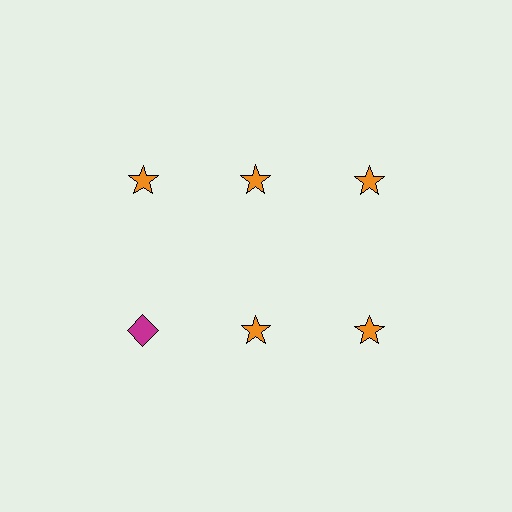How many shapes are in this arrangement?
There are 6 shapes arranged in a grid pattern.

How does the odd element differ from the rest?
It differs in both color (magenta instead of orange) and shape (diamond instead of star).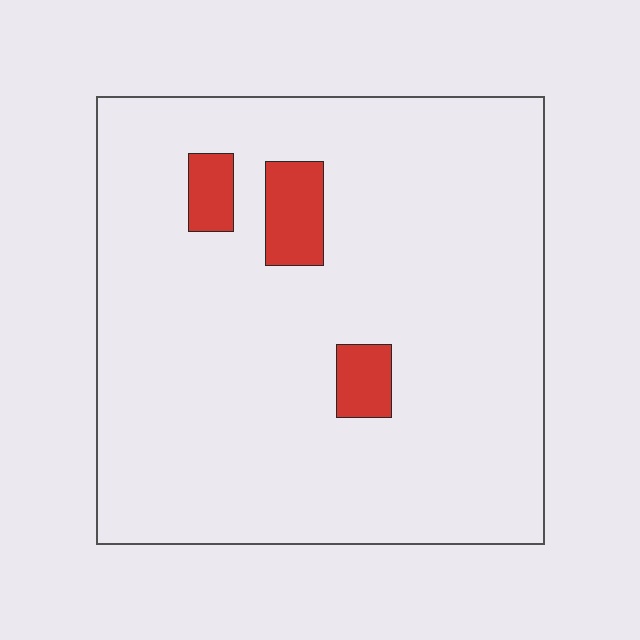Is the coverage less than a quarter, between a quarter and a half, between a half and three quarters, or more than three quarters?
Less than a quarter.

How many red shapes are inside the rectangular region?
3.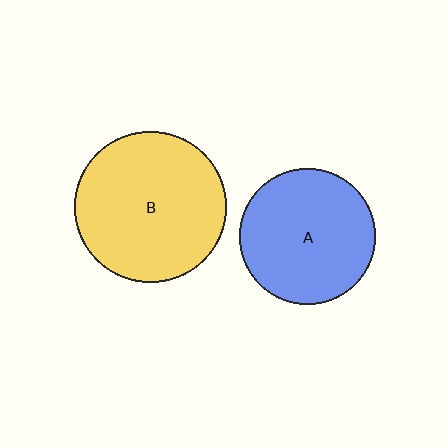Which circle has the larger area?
Circle B (yellow).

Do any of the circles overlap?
No, none of the circles overlap.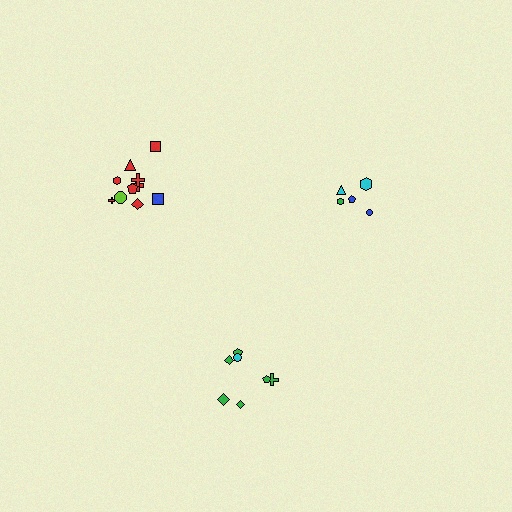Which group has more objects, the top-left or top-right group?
The top-left group.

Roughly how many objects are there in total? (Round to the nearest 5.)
Roughly 20 objects in total.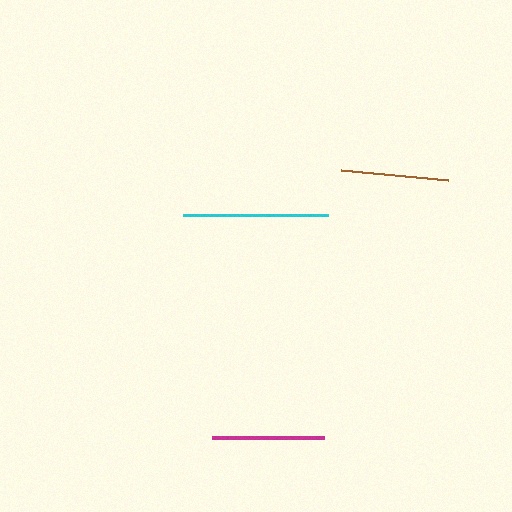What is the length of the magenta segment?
The magenta segment is approximately 112 pixels long.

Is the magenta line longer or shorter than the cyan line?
The cyan line is longer than the magenta line.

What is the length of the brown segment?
The brown segment is approximately 107 pixels long.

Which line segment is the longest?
The cyan line is the longest at approximately 145 pixels.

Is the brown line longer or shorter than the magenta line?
The magenta line is longer than the brown line.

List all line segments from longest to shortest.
From longest to shortest: cyan, magenta, brown.